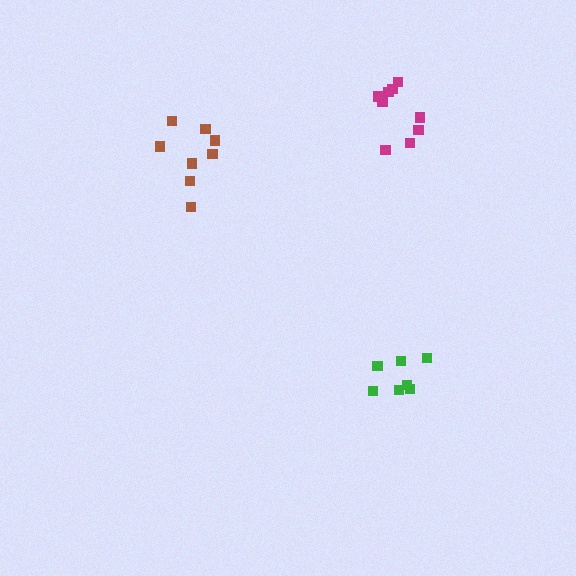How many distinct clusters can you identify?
There are 3 distinct clusters.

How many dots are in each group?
Group 1: 9 dots, Group 2: 8 dots, Group 3: 7 dots (24 total).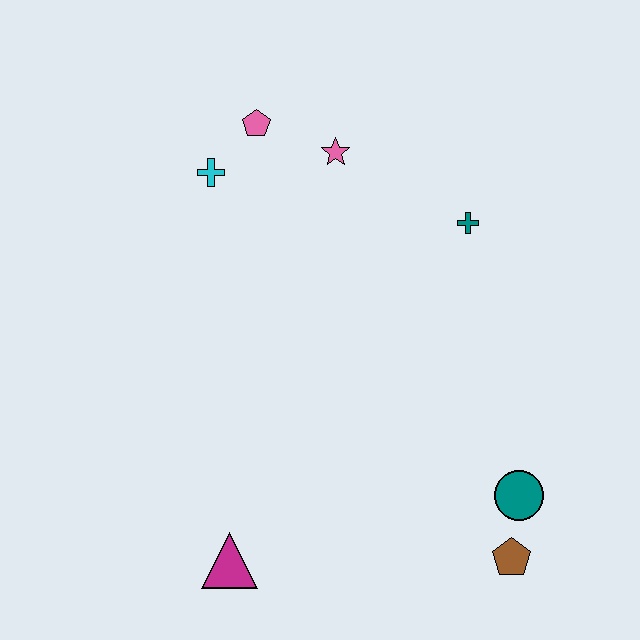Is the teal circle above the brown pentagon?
Yes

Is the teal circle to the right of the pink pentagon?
Yes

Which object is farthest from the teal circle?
The pink pentagon is farthest from the teal circle.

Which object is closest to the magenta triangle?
The brown pentagon is closest to the magenta triangle.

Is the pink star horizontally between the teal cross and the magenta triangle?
Yes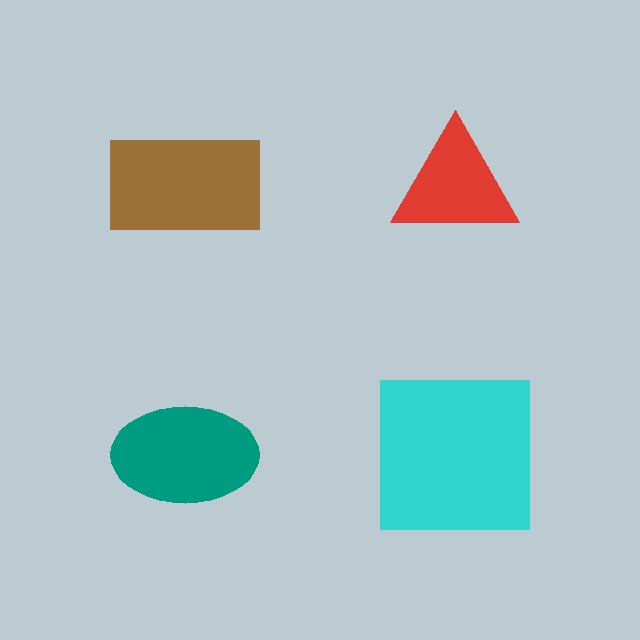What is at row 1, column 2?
A red triangle.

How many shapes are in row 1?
2 shapes.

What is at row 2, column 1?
A teal ellipse.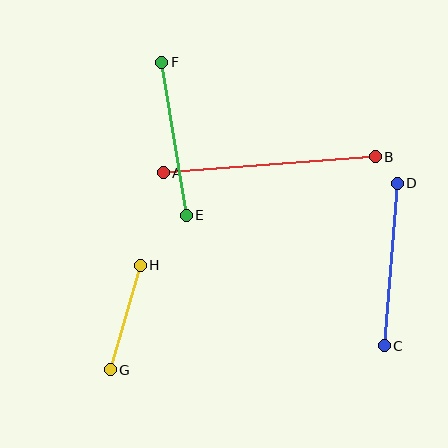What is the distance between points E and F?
The distance is approximately 155 pixels.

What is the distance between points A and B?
The distance is approximately 212 pixels.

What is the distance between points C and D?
The distance is approximately 163 pixels.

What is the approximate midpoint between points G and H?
The midpoint is at approximately (125, 317) pixels.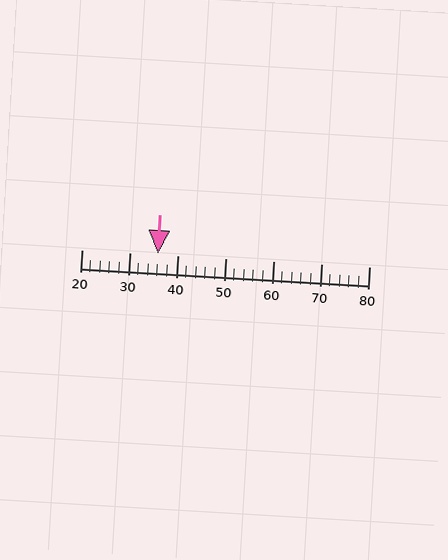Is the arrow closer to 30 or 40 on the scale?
The arrow is closer to 40.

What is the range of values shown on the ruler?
The ruler shows values from 20 to 80.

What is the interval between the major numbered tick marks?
The major tick marks are spaced 10 units apart.